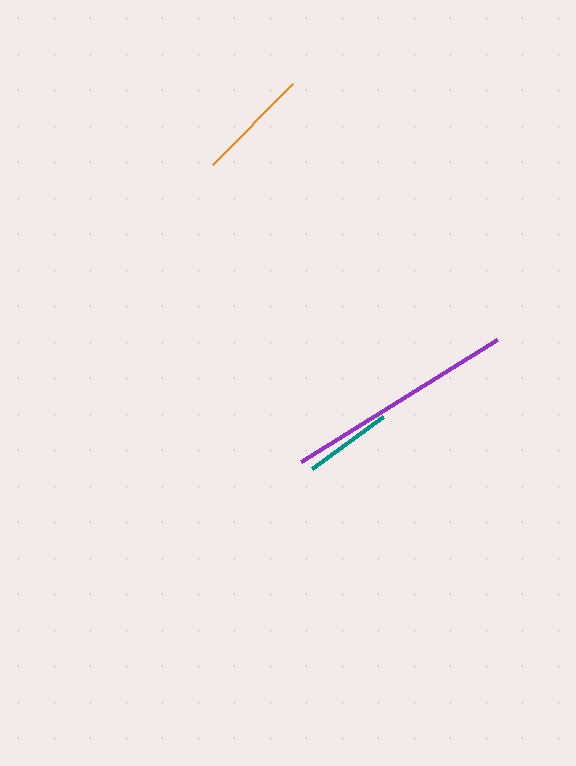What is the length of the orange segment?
The orange segment is approximately 114 pixels long.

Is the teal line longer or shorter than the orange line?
The orange line is longer than the teal line.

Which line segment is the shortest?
The teal line is the shortest at approximately 87 pixels.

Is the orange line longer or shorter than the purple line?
The purple line is longer than the orange line.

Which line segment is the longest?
The purple line is the longest at approximately 231 pixels.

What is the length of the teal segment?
The teal segment is approximately 87 pixels long.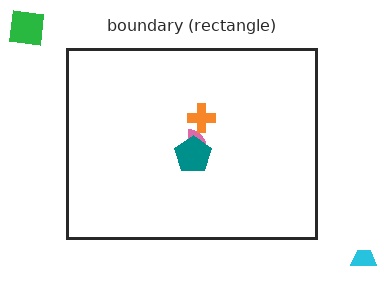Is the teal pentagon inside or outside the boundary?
Inside.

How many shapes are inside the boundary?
3 inside, 2 outside.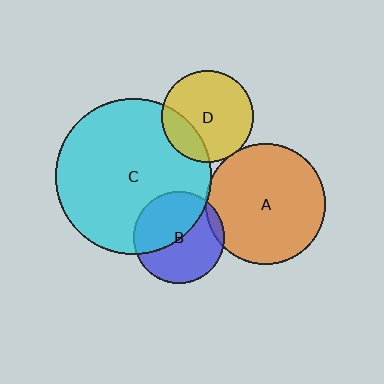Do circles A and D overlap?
Yes.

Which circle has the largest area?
Circle C (cyan).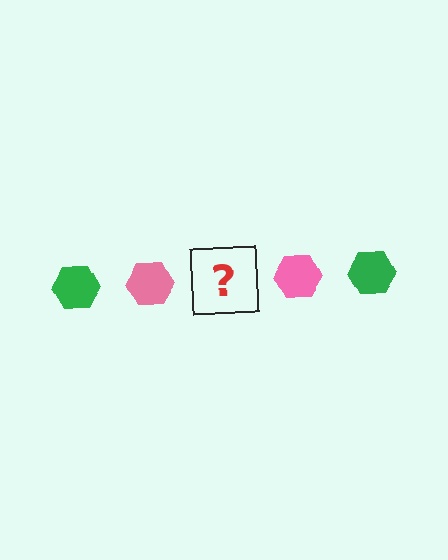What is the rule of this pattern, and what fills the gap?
The rule is that the pattern cycles through green, pink hexagons. The gap should be filled with a green hexagon.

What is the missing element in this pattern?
The missing element is a green hexagon.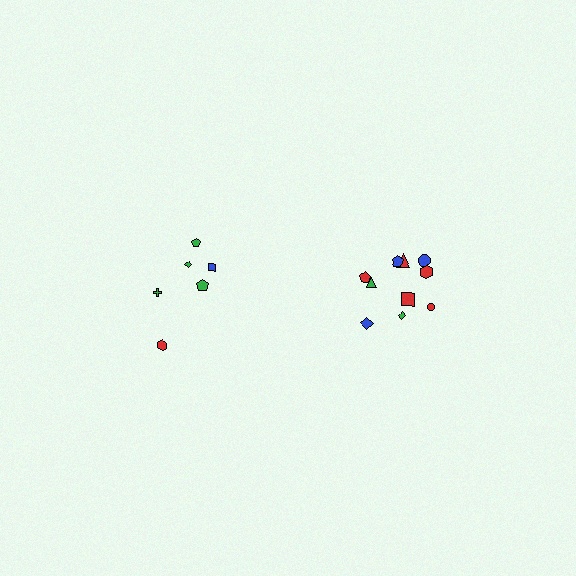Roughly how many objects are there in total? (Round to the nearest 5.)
Roughly 15 objects in total.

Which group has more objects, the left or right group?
The right group.